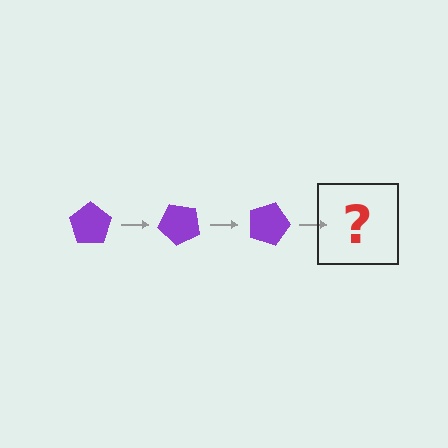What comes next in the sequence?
The next element should be a purple pentagon rotated 135 degrees.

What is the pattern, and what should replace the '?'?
The pattern is that the pentagon rotates 45 degrees each step. The '?' should be a purple pentagon rotated 135 degrees.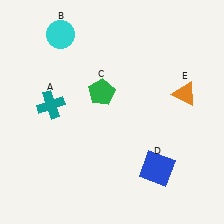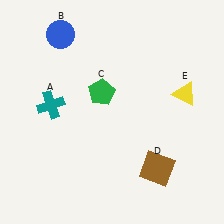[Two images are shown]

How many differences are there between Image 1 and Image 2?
There are 3 differences between the two images.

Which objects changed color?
B changed from cyan to blue. D changed from blue to brown. E changed from orange to yellow.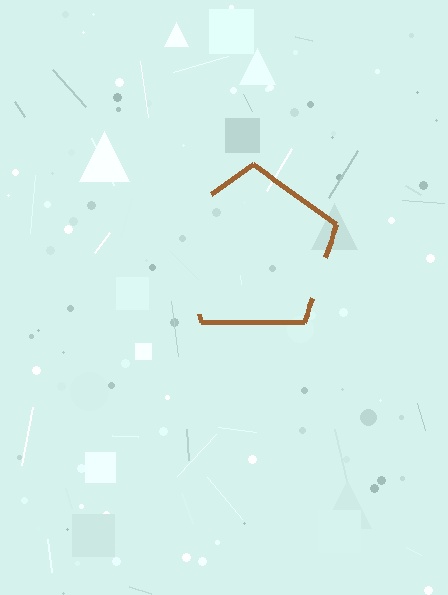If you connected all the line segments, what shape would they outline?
They would outline a pentagon.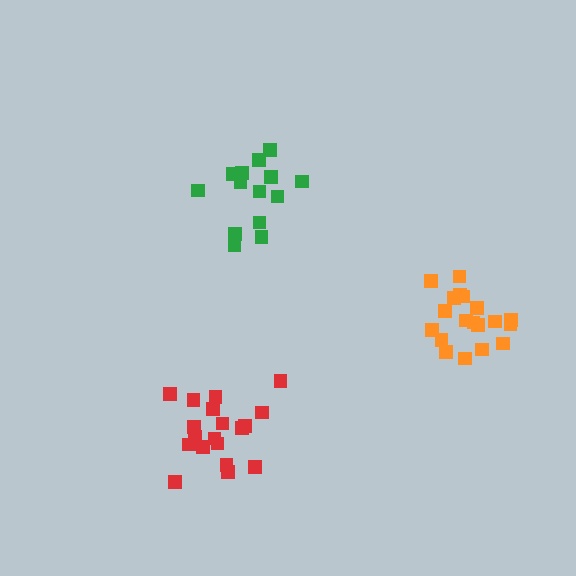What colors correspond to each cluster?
The clusters are colored: red, green, orange.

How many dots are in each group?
Group 1: 19 dots, Group 2: 14 dots, Group 3: 19 dots (52 total).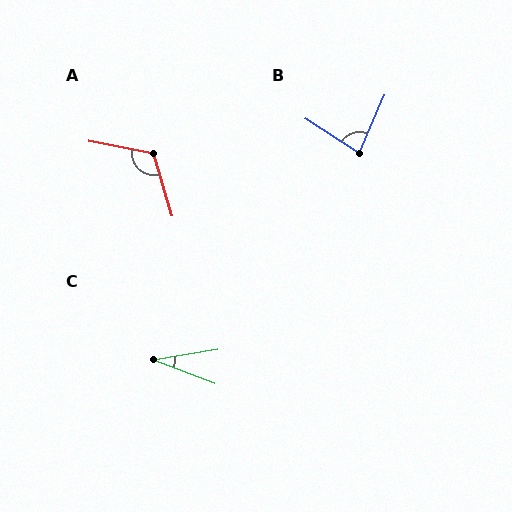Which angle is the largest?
A, at approximately 117 degrees.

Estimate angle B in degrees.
Approximately 80 degrees.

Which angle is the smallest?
C, at approximately 30 degrees.